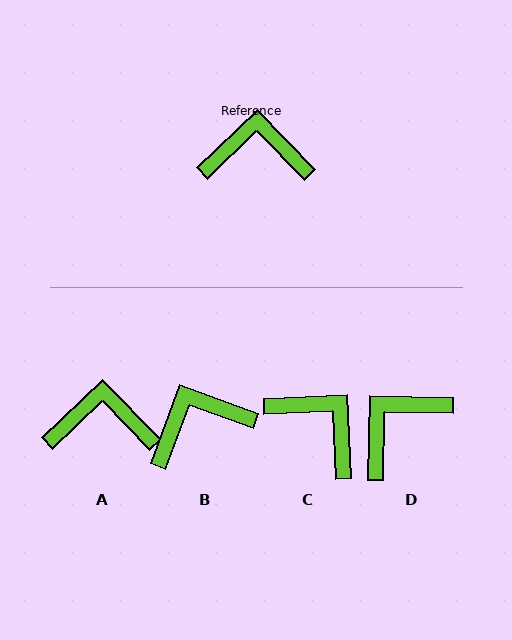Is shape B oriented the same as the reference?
No, it is off by about 26 degrees.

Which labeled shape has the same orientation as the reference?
A.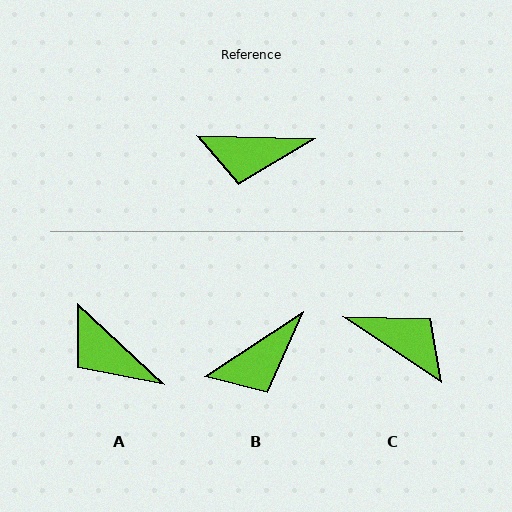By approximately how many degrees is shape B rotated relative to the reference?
Approximately 35 degrees counter-clockwise.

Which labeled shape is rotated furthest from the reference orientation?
C, about 148 degrees away.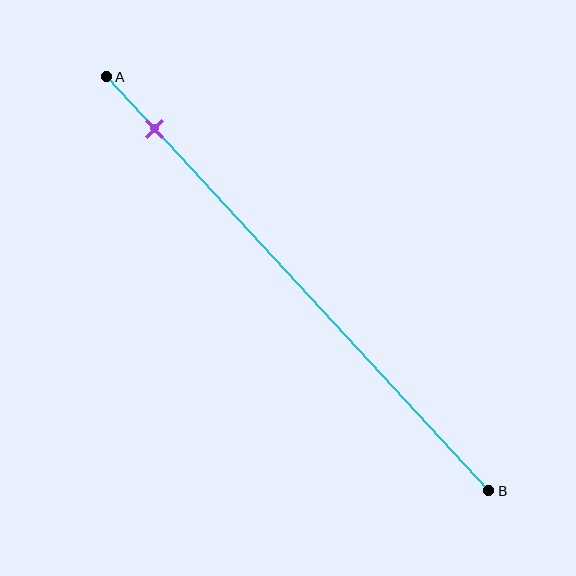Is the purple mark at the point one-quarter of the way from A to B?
No, the mark is at about 15% from A, not at the 25% one-quarter point.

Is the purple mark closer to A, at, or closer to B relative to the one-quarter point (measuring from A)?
The purple mark is closer to point A than the one-quarter point of segment AB.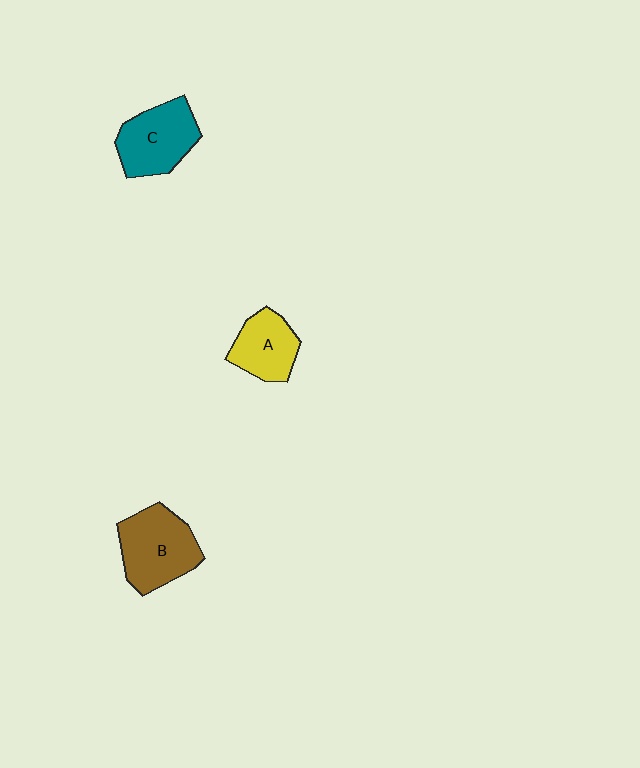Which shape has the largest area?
Shape B (brown).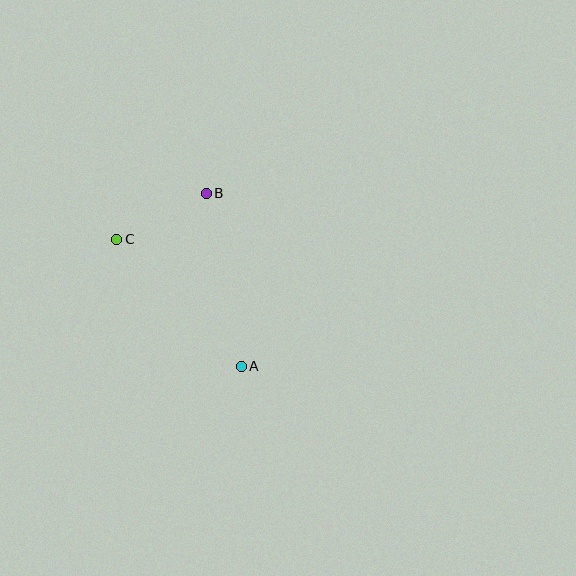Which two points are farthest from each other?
Points A and C are farthest from each other.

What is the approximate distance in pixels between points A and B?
The distance between A and B is approximately 177 pixels.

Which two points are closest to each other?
Points B and C are closest to each other.